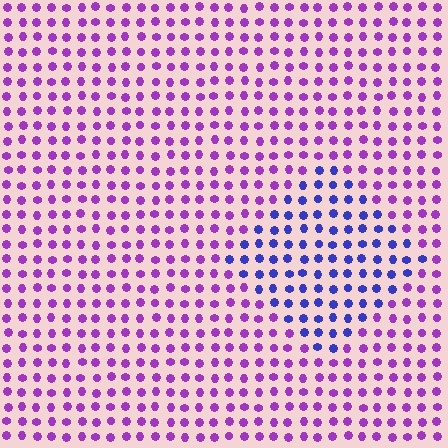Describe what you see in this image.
The image is filled with small purple elements in a uniform arrangement. A diamond-shaped region is visible where the elements are tinted to a slightly different hue, forming a subtle color boundary.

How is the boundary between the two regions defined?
The boundary is defined purely by a slight shift in hue (about 47 degrees). Spacing, size, and orientation are identical on both sides.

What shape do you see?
I see a diamond.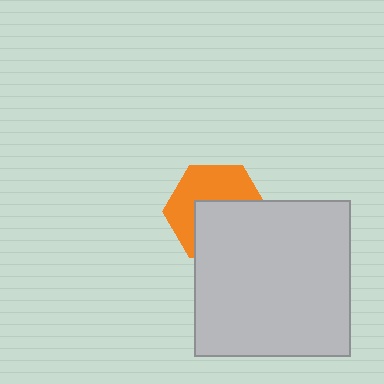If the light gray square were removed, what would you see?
You would see the complete orange hexagon.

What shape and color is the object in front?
The object in front is a light gray square.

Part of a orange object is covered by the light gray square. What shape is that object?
It is a hexagon.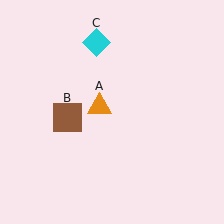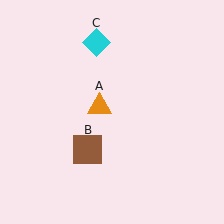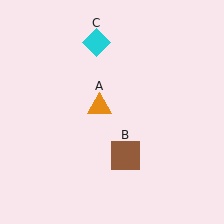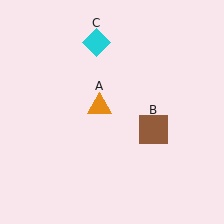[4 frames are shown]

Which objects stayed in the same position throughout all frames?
Orange triangle (object A) and cyan diamond (object C) remained stationary.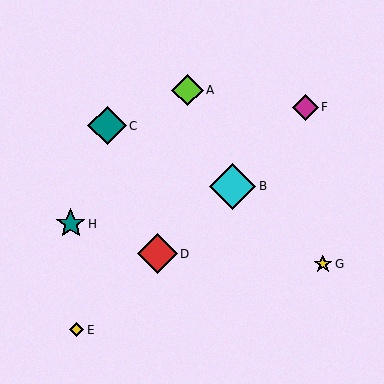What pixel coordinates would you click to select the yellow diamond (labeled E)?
Click at (77, 330) to select the yellow diamond E.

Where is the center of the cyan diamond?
The center of the cyan diamond is at (233, 186).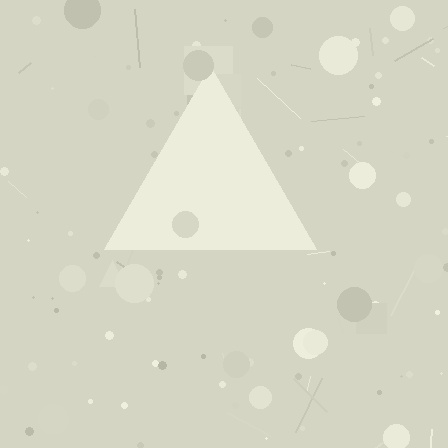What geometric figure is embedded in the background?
A triangle is embedded in the background.